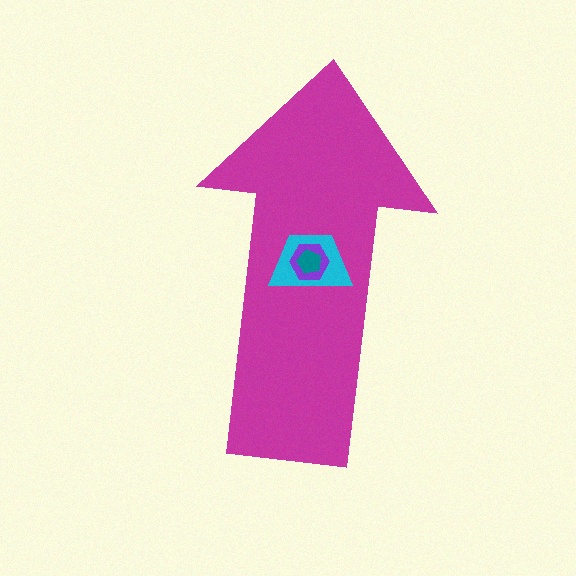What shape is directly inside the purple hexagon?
The teal pentagon.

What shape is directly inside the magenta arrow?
The cyan trapezoid.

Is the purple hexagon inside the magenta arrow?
Yes.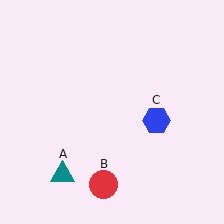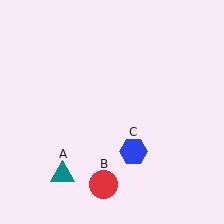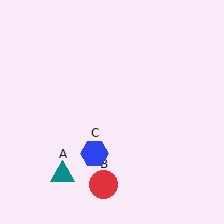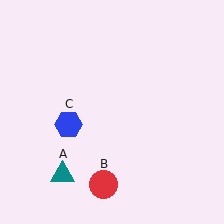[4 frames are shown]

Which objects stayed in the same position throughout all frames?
Teal triangle (object A) and red circle (object B) remained stationary.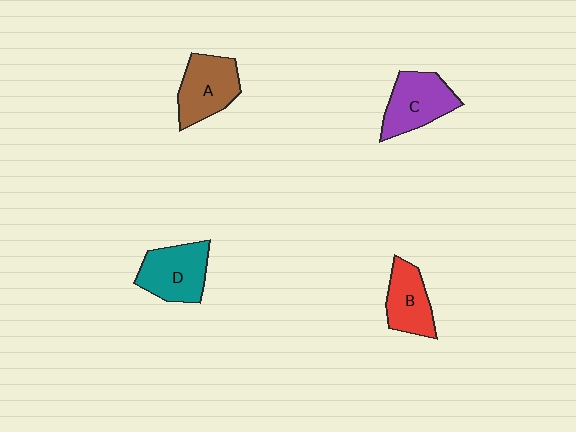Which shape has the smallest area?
Shape B (red).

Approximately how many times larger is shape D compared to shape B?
Approximately 1.2 times.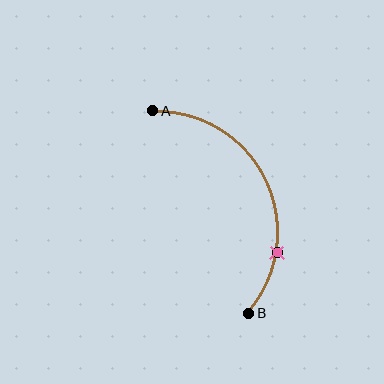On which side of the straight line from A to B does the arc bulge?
The arc bulges to the right of the straight line connecting A and B.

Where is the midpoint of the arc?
The arc midpoint is the point on the curve farthest from the straight line joining A and B. It sits to the right of that line.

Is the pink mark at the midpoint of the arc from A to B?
No. The pink mark lies on the arc but is closer to endpoint B. The arc midpoint would be at the point on the curve equidistant along the arc from both A and B.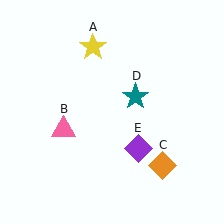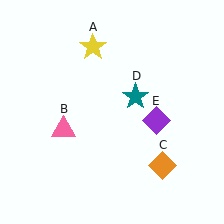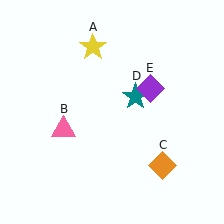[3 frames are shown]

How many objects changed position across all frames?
1 object changed position: purple diamond (object E).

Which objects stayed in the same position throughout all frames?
Yellow star (object A) and pink triangle (object B) and orange diamond (object C) and teal star (object D) remained stationary.